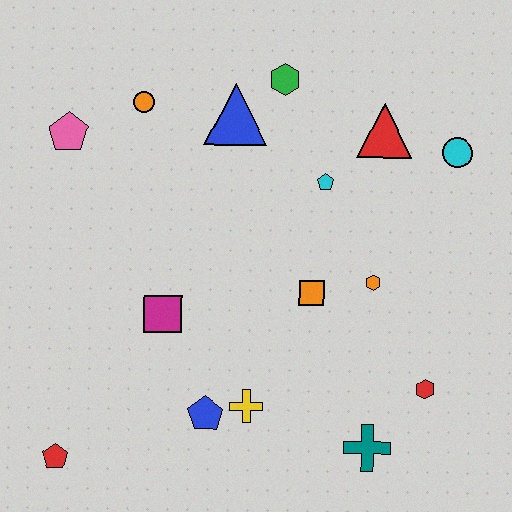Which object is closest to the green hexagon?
The blue triangle is closest to the green hexagon.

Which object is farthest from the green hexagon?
The red pentagon is farthest from the green hexagon.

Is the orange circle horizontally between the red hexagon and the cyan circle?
No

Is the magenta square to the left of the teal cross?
Yes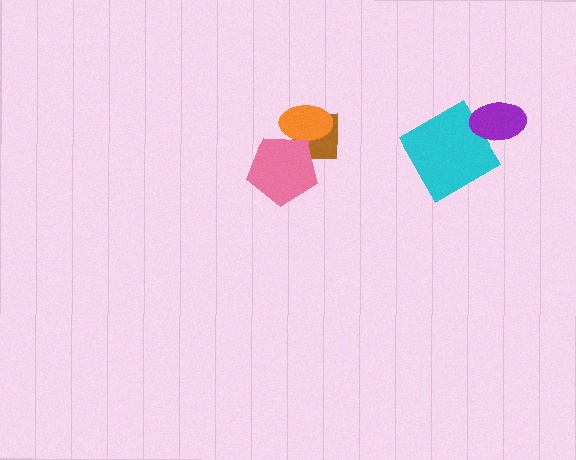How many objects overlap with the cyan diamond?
1 object overlaps with the cyan diamond.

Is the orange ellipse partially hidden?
Yes, it is partially covered by another shape.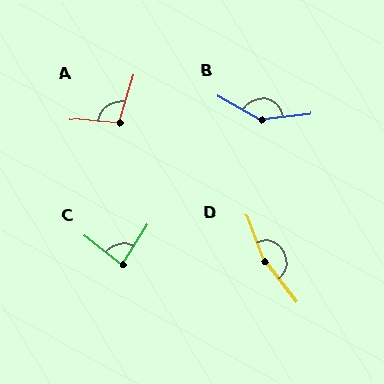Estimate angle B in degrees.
Approximately 144 degrees.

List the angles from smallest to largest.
C (84°), A (102°), B (144°), D (162°).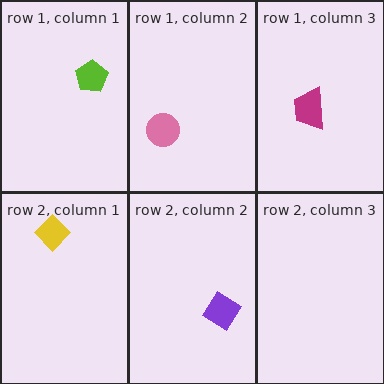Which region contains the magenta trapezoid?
The row 1, column 3 region.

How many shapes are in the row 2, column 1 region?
1.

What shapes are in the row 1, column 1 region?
The lime pentagon.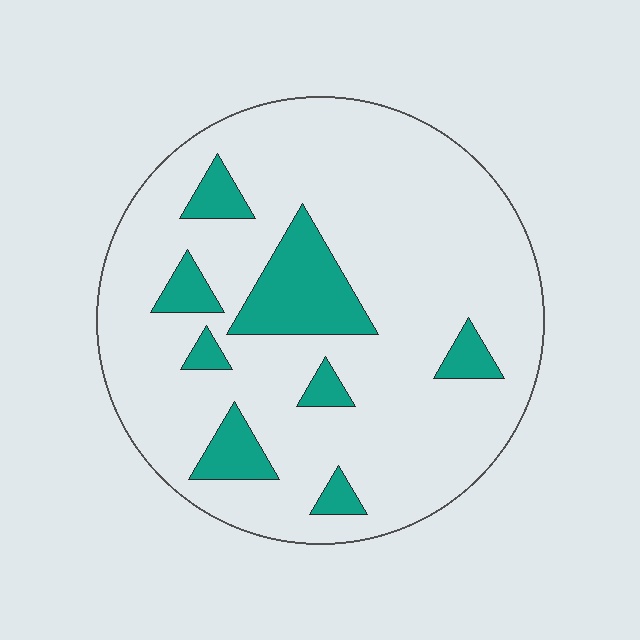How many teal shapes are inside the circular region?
8.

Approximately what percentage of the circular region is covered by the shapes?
Approximately 15%.